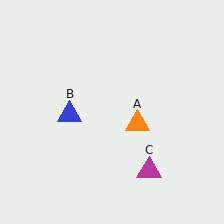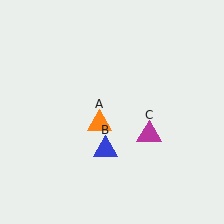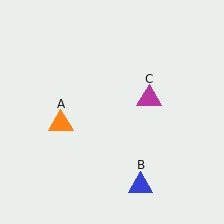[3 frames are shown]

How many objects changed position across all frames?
3 objects changed position: orange triangle (object A), blue triangle (object B), magenta triangle (object C).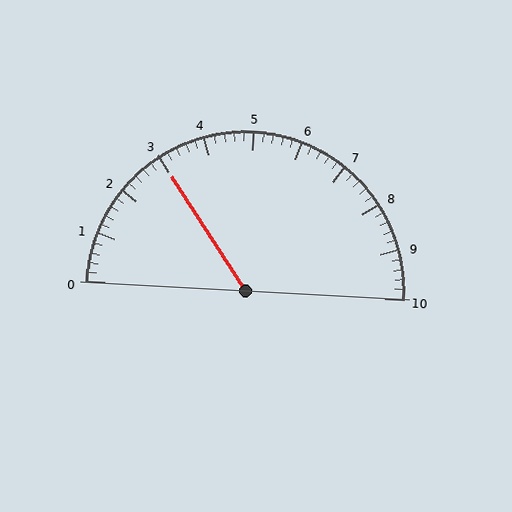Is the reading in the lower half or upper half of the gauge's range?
The reading is in the lower half of the range (0 to 10).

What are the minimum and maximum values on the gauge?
The gauge ranges from 0 to 10.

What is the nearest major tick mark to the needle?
The nearest major tick mark is 3.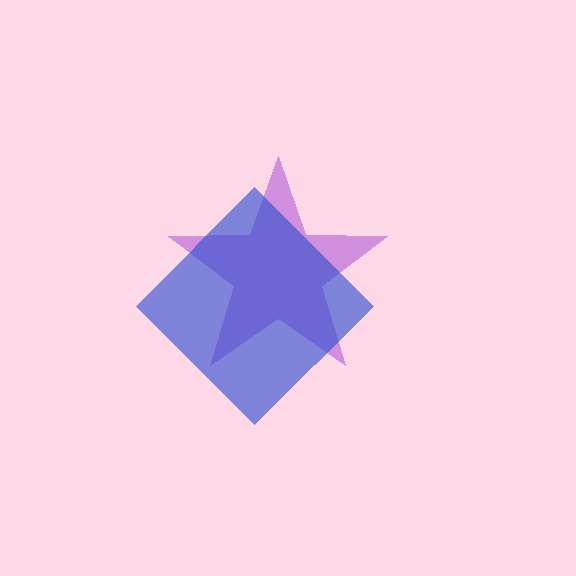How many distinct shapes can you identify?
There are 2 distinct shapes: a purple star, a blue diamond.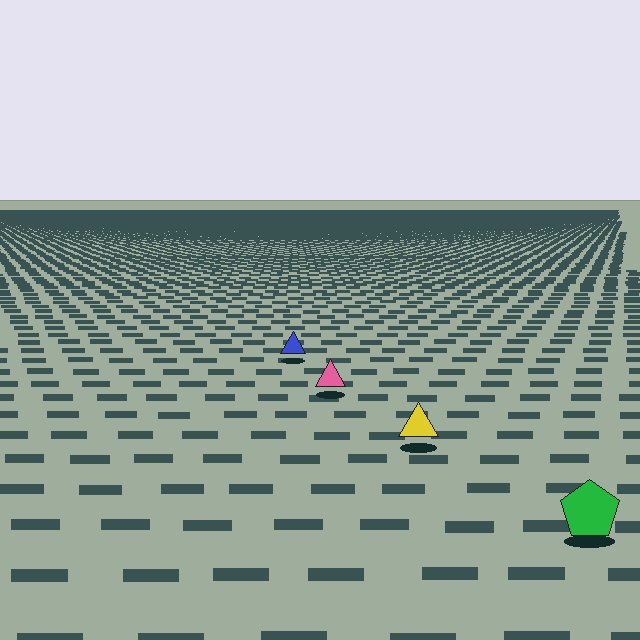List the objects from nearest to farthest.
From nearest to farthest: the green pentagon, the yellow triangle, the pink triangle, the blue triangle.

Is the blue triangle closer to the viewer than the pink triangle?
No. The pink triangle is closer — you can tell from the texture gradient: the ground texture is coarser near it.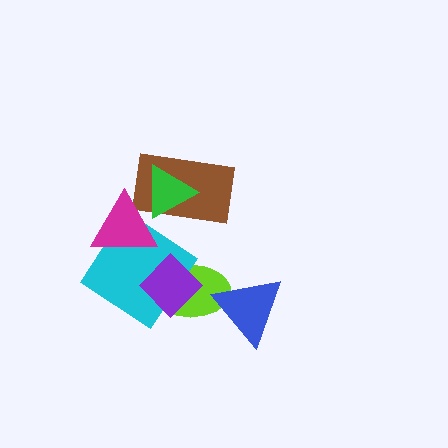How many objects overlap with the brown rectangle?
2 objects overlap with the brown rectangle.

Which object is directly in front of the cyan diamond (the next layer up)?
The magenta triangle is directly in front of the cyan diamond.